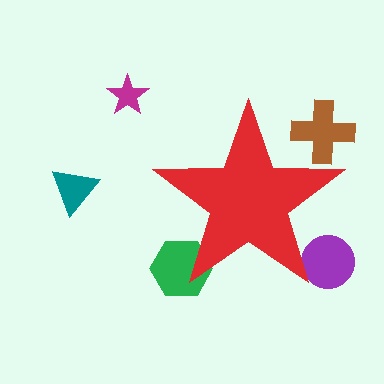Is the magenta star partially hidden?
No, the magenta star is fully visible.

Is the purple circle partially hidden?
Yes, the purple circle is partially hidden behind the red star.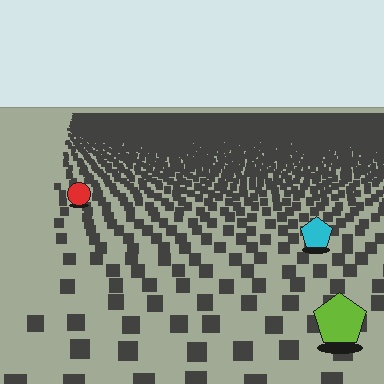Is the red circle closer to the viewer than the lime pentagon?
No. The lime pentagon is closer — you can tell from the texture gradient: the ground texture is coarser near it.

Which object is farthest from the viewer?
The red circle is farthest from the viewer. It appears smaller and the ground texture around it is denser.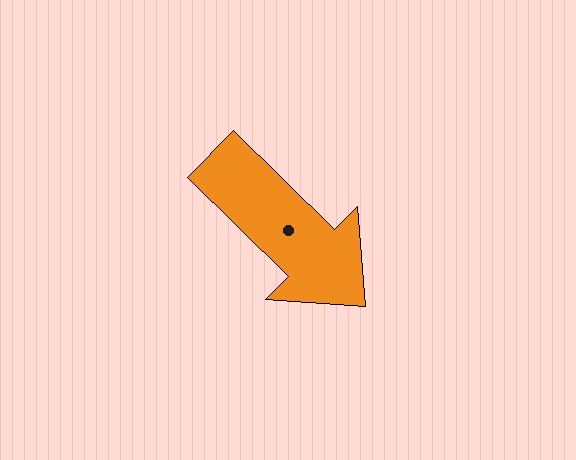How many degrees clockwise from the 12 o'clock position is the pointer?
Approximately 134 degrees.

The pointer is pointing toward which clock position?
Roughly 4 o'clock.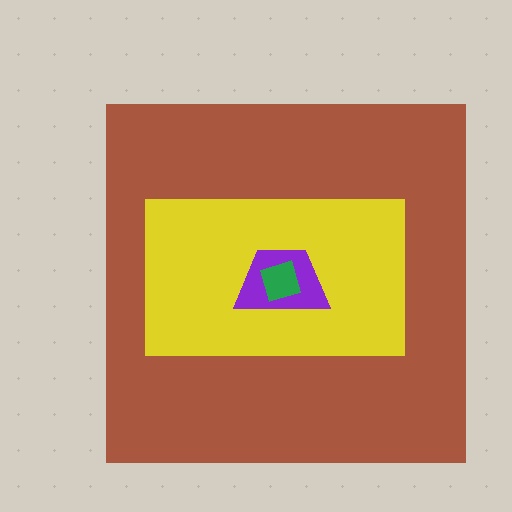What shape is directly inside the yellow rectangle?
The purple trapezoid.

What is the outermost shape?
The brown square.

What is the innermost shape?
The green diamond.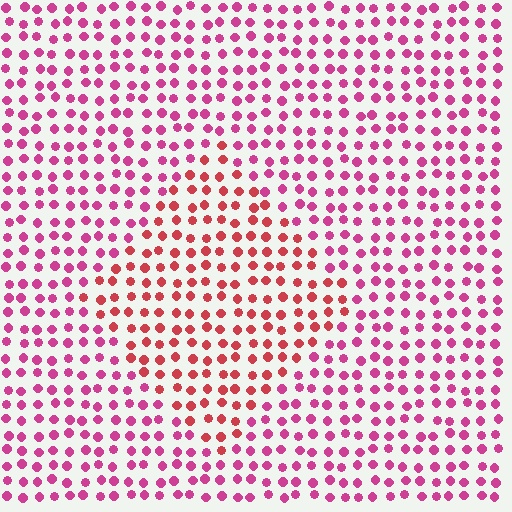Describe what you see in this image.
The image is filled with small magenta elements in a uniform arrangement. A diamond-shaped region is visible where the elements are tinted to a slightly different hue, forming a subtle color boundary.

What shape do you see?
I see a diamond.